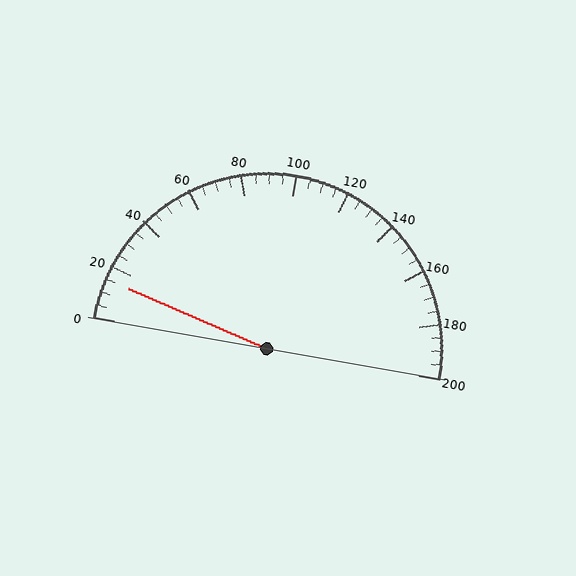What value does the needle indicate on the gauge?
The needle indicates approximately 15.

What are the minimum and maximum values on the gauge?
The gauge ranges from 0 to 200.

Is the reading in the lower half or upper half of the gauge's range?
The reading is in the lower half of the range (0 to 200).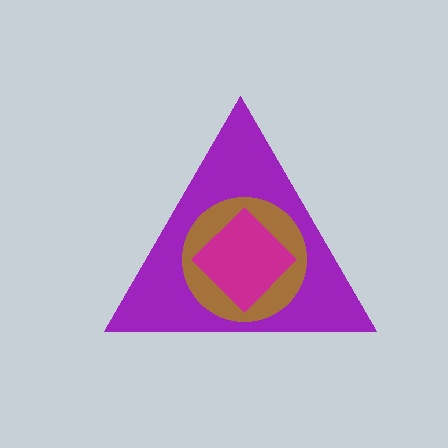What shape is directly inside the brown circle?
The magenta diamond.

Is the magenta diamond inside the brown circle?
Yes.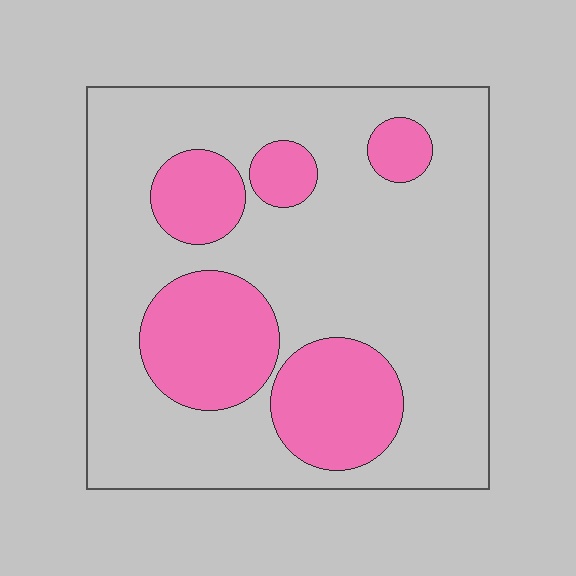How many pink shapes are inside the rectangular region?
5.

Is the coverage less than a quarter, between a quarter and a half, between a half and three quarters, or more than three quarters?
Between a quarter and a half.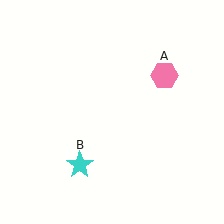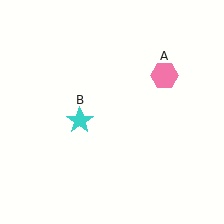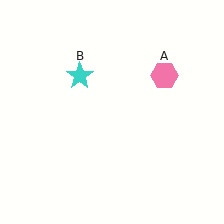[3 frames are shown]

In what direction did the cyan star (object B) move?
The cyan star (object B) moved up.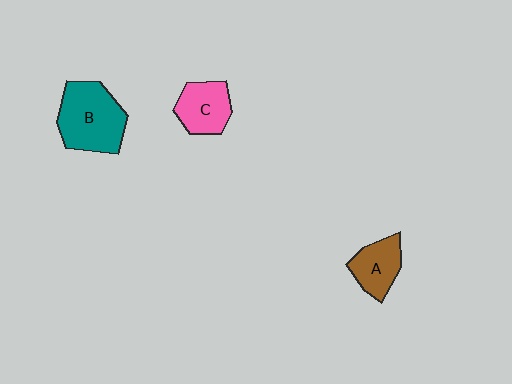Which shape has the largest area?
Shape B (teal).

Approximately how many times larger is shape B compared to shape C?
Approximately 1.6 times.